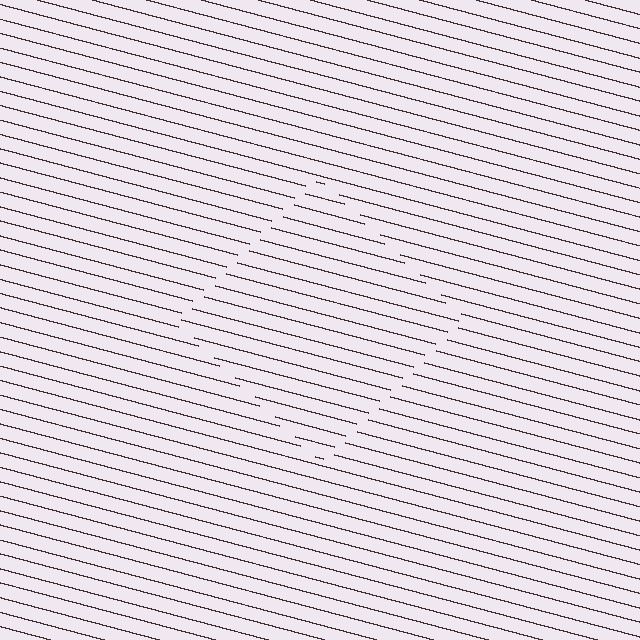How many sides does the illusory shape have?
4 sides — the line-ends trace a square.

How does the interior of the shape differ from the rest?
The interior of the shape contains the same grating, shifted by half a period — the contour is defined by the phase discontinuity where line-ends from the inner and outer gratings abut.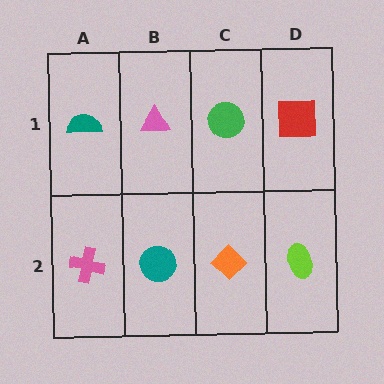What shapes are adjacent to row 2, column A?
A teal semicircle (row 1, column A), a teal circle (row 2, column B).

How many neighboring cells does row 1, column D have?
2.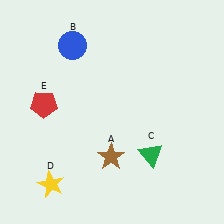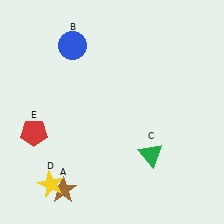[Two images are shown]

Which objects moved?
The objects that moved are: the brown star (A), the red pentagon (E).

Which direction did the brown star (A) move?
The brown star (A) moved left.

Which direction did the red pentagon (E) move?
The red pentagon (E) moved down.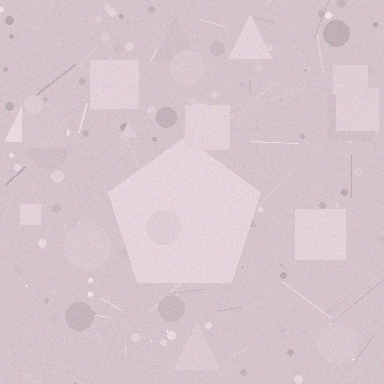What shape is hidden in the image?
A pentagon is hidden in the image.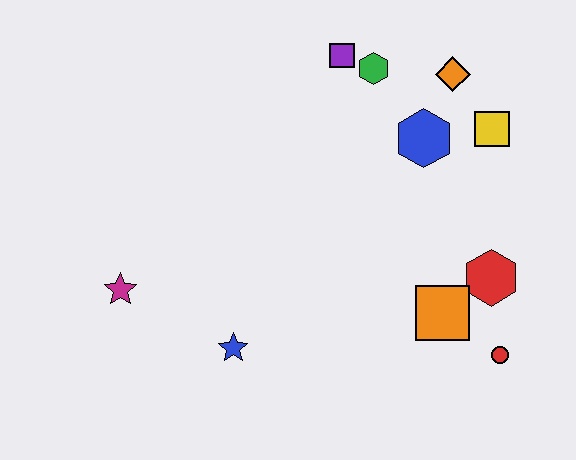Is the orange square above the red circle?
Yes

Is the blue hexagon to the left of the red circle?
Yes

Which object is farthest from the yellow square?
The magenta star is farthest from the yellow square.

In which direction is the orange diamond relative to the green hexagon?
The orange diamond is to the right of the green hexagon.